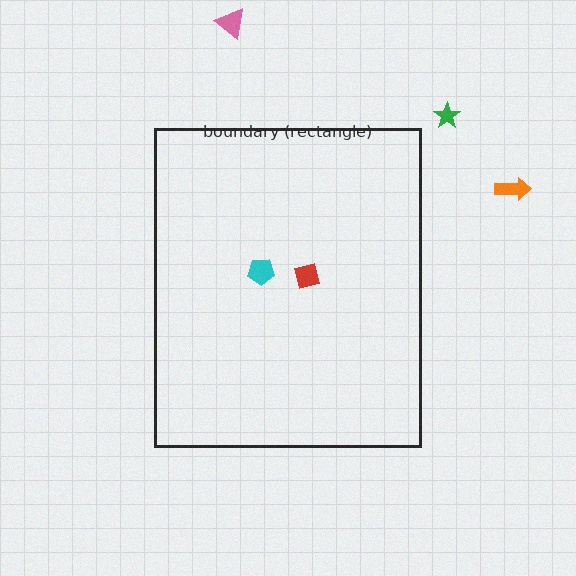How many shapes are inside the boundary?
2 inside, 3 outside.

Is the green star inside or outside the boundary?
Outside.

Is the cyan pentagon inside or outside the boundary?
Inside.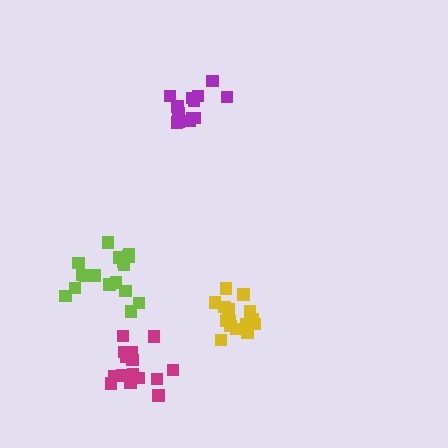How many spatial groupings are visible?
There are 4 spatial groupings.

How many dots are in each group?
Group 1: 17 dots, Group 2: 15 dots, Group 3: 15 dots, Group 4: 13 dots (60 total).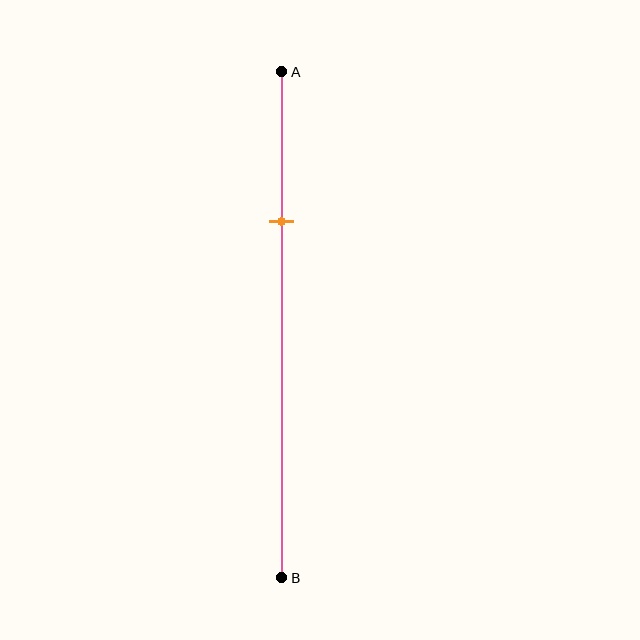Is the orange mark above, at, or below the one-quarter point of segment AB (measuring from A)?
The orange mark is below the one-quarter point of segment AB.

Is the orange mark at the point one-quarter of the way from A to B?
No, the mark is at about 30% from A, not at the 25% one-quarter point.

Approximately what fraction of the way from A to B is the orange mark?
The orange mark is approximately 30% of the way from A to B.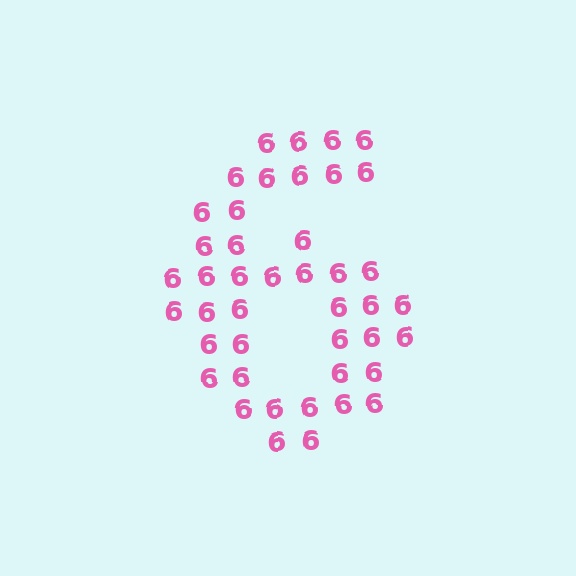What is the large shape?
The large shape is the digit 6.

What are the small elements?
The small elements are digit 6's.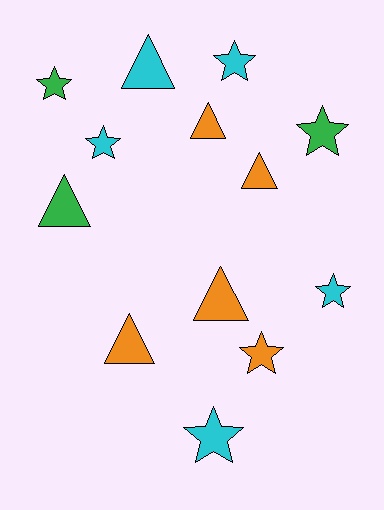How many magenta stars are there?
There are no magenta stars.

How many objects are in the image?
There are 13 objects.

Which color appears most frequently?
Orange, with 5 objects.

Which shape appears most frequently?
Star, with 7 objects.